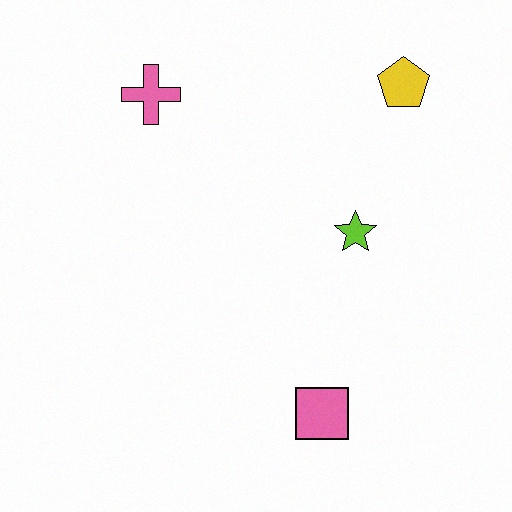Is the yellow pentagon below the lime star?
No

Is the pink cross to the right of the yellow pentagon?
No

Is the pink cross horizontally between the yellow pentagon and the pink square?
No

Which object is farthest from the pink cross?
The pink square is farthest from the pink cross.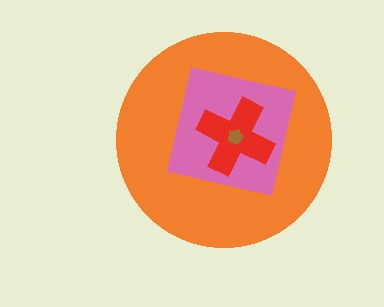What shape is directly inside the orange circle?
The pink square.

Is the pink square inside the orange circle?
Yes.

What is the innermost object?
The brown pentagon.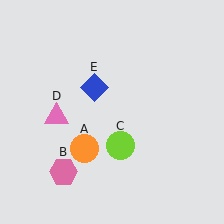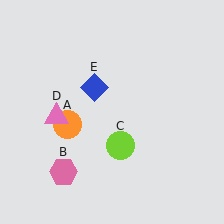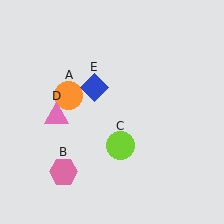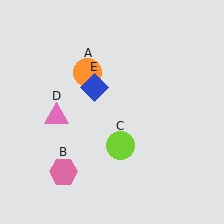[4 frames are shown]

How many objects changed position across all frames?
1 object changed position: orange circle (object A).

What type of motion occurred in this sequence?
The orange circle (object A) rotated clockwise around the center of the scene.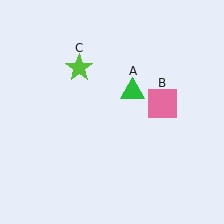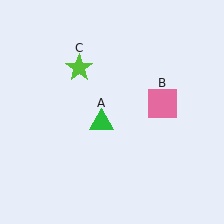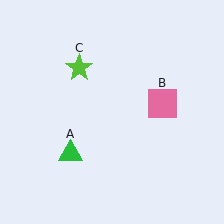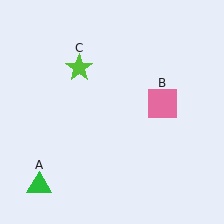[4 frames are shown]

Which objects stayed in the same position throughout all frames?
Pink square (object B) and lime star (object C) remained stationary.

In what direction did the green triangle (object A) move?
The green triangle (object A) moved down and to the left.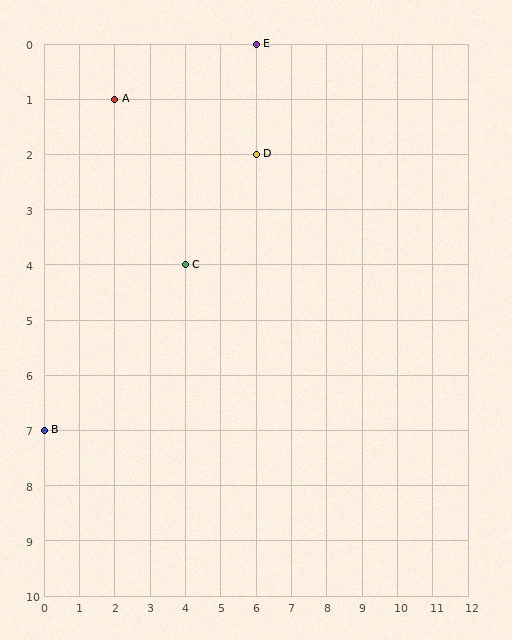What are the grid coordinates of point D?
Point D is at grid coordinates (6, 2).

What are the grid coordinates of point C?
Point C is at grid coordinates (4, 4).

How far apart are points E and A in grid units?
Points E and A are 4 columns and 1 row apart (about 4.1 grid units diagonally).